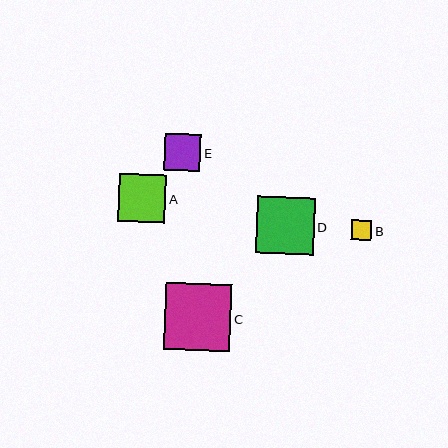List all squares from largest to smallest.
From largest to smallest: C, D, A, E, B.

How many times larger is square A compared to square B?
Square A is approximately 2.4 times the size of square B.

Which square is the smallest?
Square B is the smallest with a size of approximately 20 pixels.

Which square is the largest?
Square C is the largest with a size of approximately 66 pixels.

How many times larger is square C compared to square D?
Square C is approximately 1.2 times the size of square D.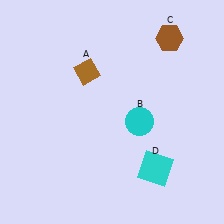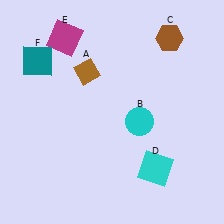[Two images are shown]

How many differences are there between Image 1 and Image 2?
There are 2 differences between the two images.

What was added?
A magenta square (E), a teal square (F) were added in Image 2.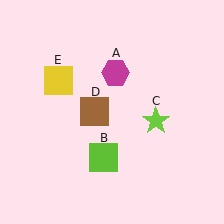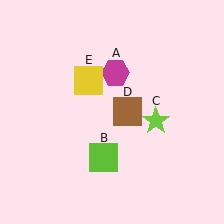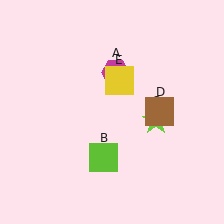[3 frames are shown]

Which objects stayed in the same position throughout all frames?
Magenta hexagon (object A) and lime square (object B) and lime star (object C) remained stationary.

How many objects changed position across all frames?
2 objects changed position: brown square (object D), yellow square (object E).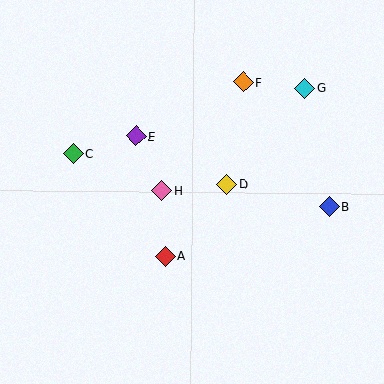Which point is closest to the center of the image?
Point H at (162, 191) is closest to the center.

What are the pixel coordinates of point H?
Point H is at (162, 191).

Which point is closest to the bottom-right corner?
Point B is closest to the bottom-right corner.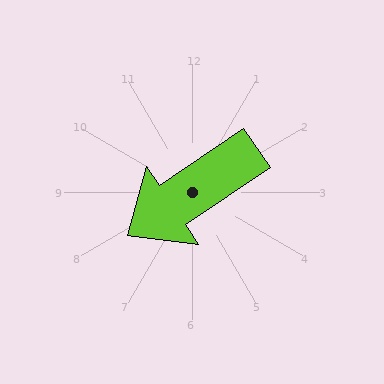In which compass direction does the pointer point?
Southwest.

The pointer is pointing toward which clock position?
Roughly 8 o'clock.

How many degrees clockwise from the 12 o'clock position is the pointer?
Approximately 236 degrees.